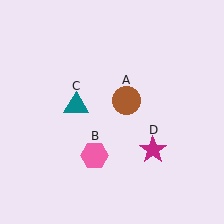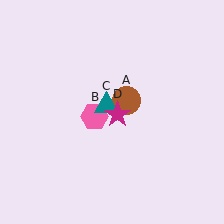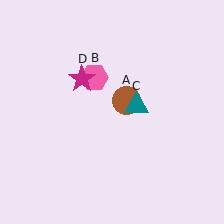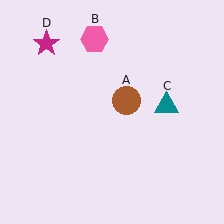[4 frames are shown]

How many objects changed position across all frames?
3 objects changed position: pink hexagon (object B), teal triangle (object C), magenta star (object D).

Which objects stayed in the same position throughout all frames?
Brown circle (object A) remained stationary.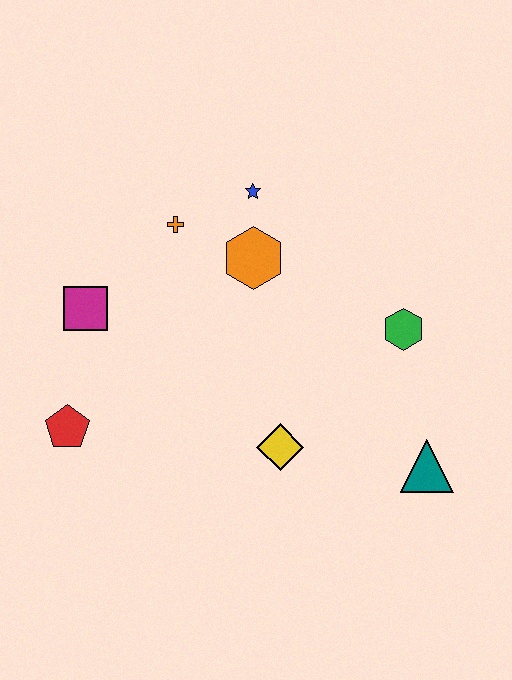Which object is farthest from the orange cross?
The teal triangle is farthest from the orange cross.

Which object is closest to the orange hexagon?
The blue star is closest to the orange hexagon.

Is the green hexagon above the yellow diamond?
Yes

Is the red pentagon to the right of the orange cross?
No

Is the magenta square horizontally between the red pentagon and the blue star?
Yes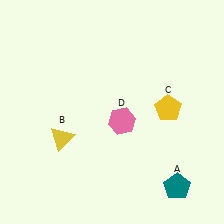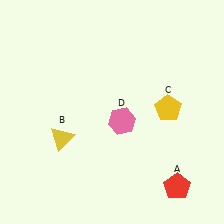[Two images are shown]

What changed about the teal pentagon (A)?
In Image 1, A is teal. In Image 2, it changed to red.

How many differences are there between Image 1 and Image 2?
There is 1 difference between the two images.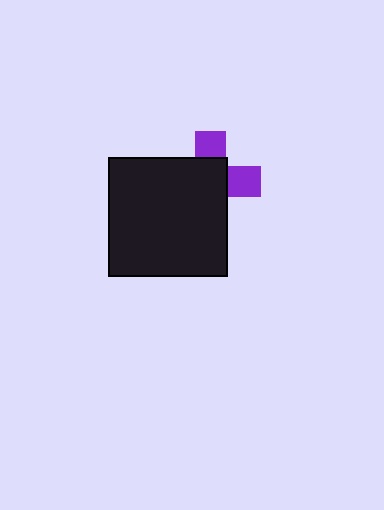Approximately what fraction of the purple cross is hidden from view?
Roughly 65% of the purple cross is hidden behind the black square.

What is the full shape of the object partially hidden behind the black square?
The partially hidden object is a purple cross.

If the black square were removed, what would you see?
You would see the complete purple cross.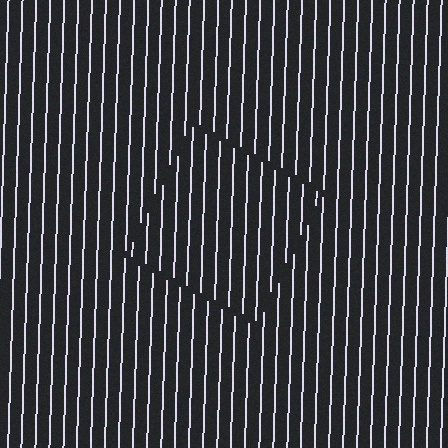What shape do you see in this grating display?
An illusory square. The interior of the shape contains the same grating, shifted by half a period — the contour is defined by the phase discontinuity where line-ends from the inner and outer gratings abut.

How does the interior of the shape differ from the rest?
The interior of the shape contains the same grating, shifted by half a period — the contour is defined by the phase discontinuity where line-ends from the inner and outer gratings abut.